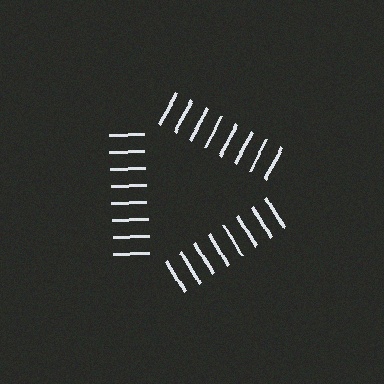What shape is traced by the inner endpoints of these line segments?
An illusory triangle — the line segments terminate on its edges but no continuous stroke is drawn.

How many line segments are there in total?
24 — 8 along each of the 3 edges.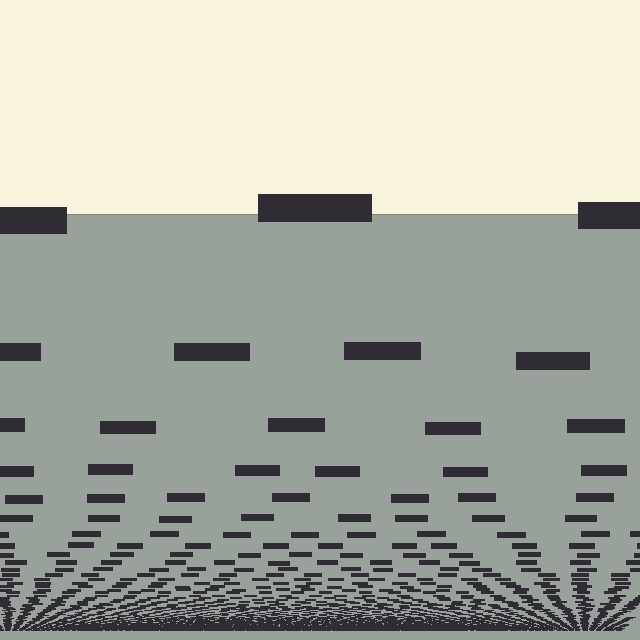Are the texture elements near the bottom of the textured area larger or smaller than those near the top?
Smaller. The gradient is inverted — elements near the bottom are smaller and denser.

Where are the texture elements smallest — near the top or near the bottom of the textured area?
Near the bottom.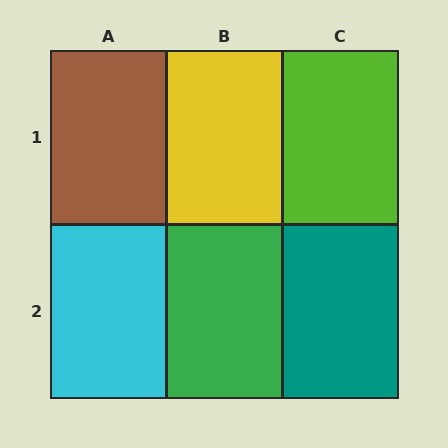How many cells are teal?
1 cell is teal.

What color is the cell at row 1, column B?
Yellow.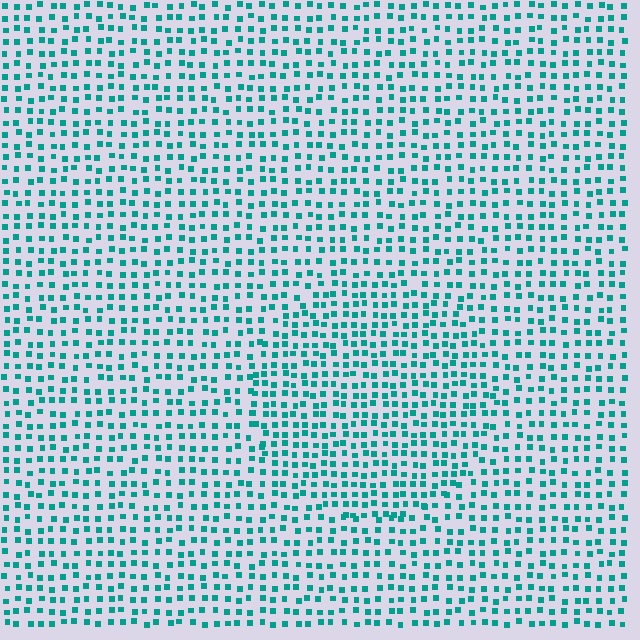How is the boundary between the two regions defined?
The boundary is defined by a change in element density (approximately 1.4x ratio). All elements are the same color, size, and shape.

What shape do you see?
I see a circle.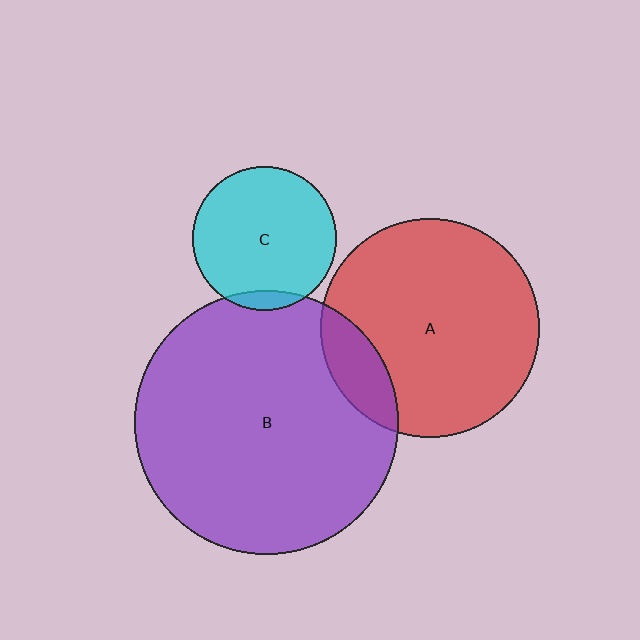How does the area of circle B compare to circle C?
Approximately 3.4 times.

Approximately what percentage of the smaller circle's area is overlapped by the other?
Approximately 15%.